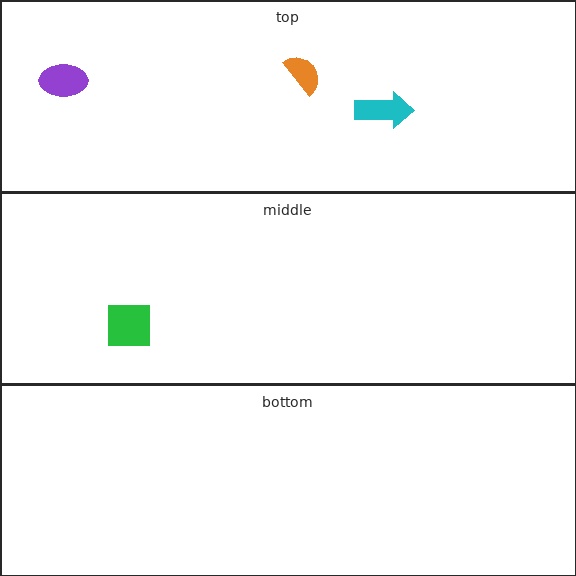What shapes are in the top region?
The orange semicircle, the cyan arrow, the purple ellipse.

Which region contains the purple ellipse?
The top region.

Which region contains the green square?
The middle region.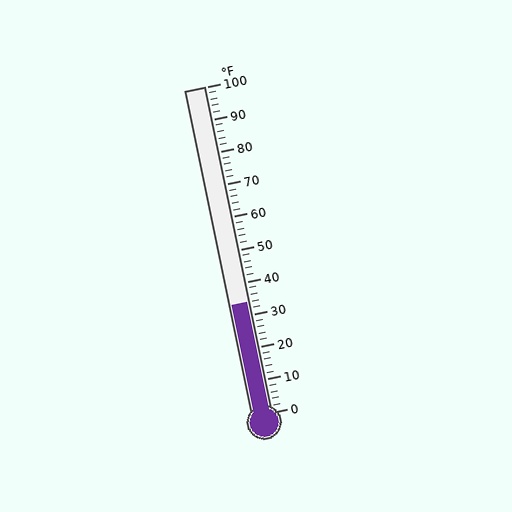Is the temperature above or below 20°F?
The temperature is above 20°F.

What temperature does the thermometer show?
The thermometer shows approximately 34°F.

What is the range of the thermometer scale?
The thermometer scale ranges from 0°F to 100°F.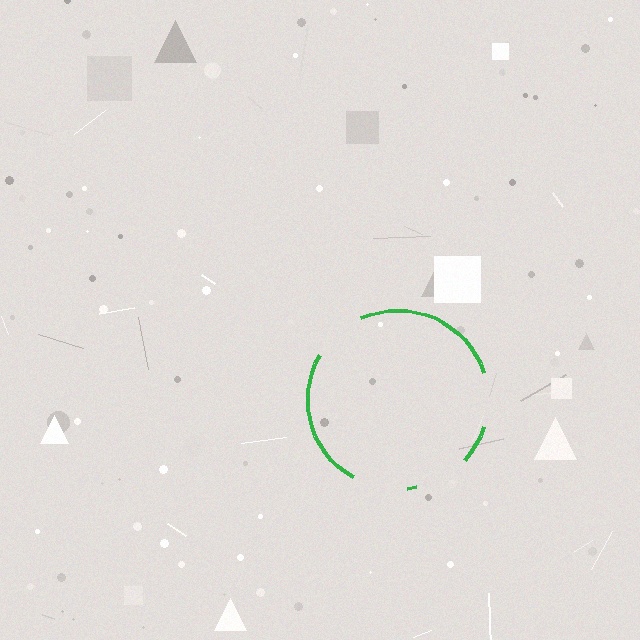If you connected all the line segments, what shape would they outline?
They would outline a circle.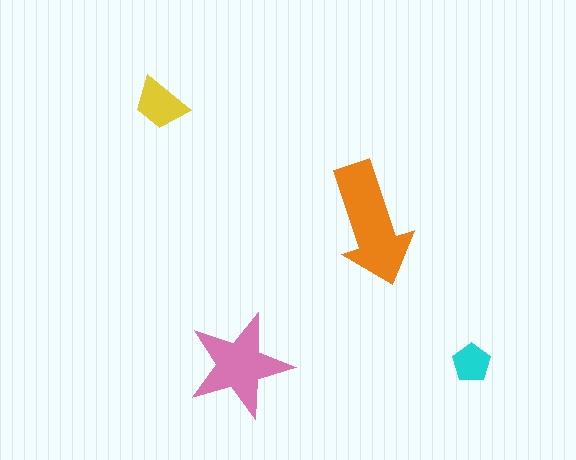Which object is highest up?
The yellow trapezoid is topmost.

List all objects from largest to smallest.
The orange arrow, the pink star, the yellow trapezoid, the cyan pentagon.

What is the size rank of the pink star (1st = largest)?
2nd.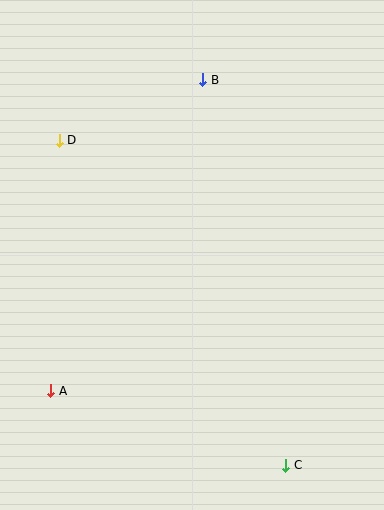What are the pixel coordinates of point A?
Point A is at (51, 391).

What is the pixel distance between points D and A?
The distance between D and A is 251 pixels.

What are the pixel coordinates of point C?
Point C is at (286, 465).